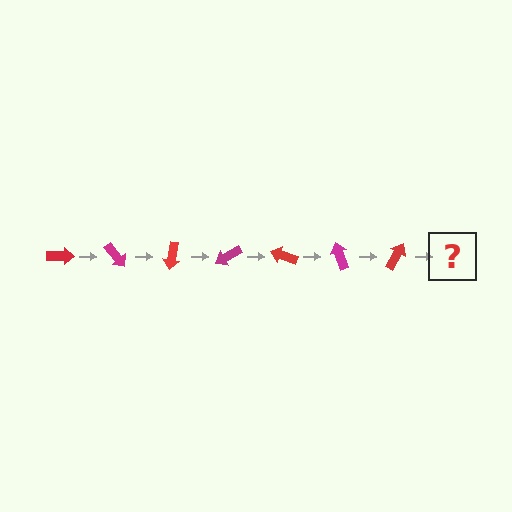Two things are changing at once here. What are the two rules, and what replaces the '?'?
The two rules are that it rotates 50 degrees each step and the color cycles through red and magenta. The '?' should be a magenta arrow, rotated 350 degrees from the start.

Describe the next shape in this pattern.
It should be a magenta arrow, rotated 350 degrees from the start.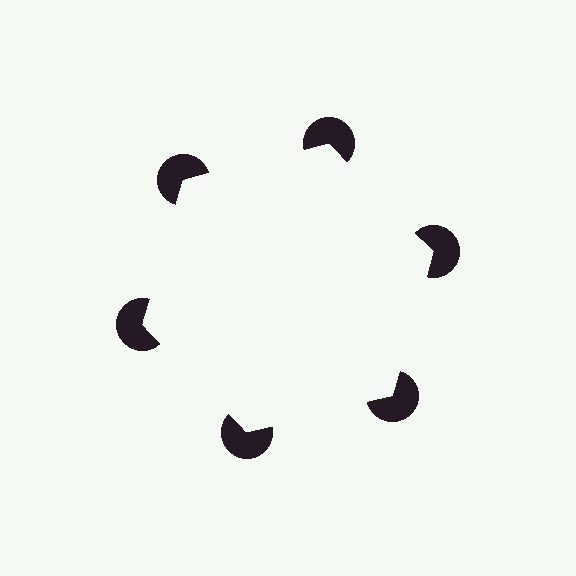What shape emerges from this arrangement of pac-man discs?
An illusory hexagon — its edges are inferred from the aligned wedge cuts in the pac-man discs, not physically drawn.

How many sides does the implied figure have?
6 sides.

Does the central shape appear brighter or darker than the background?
It typically appears slightly brighter than the background, even though no actual brightness change is drawn.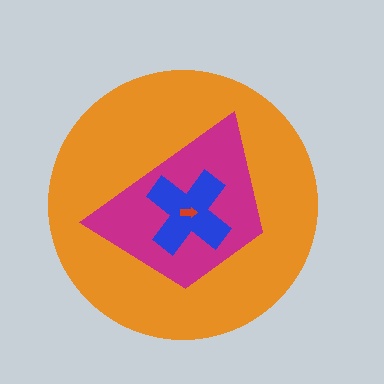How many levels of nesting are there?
4.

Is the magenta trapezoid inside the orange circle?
Yes.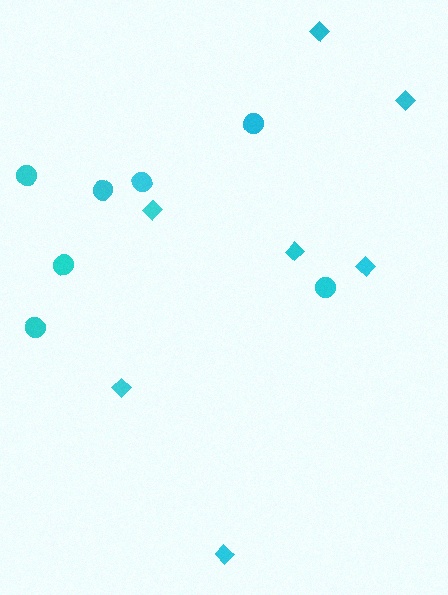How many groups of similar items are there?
There are 2 groups: one group of diamonds (7) and one group of circles (7).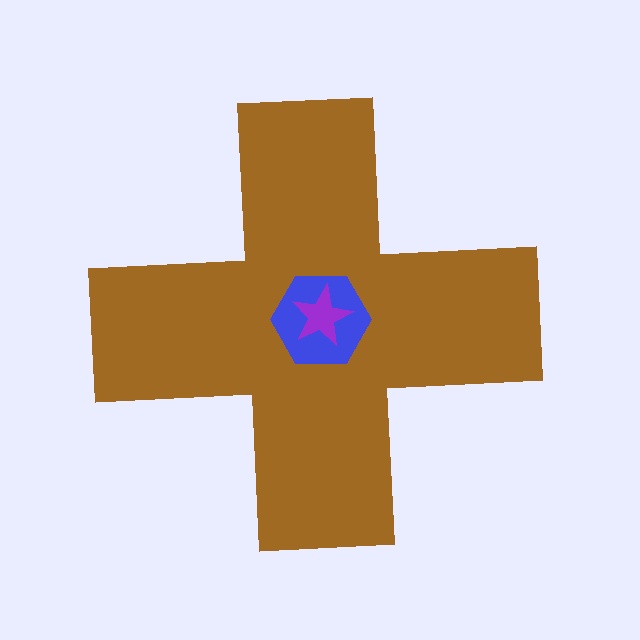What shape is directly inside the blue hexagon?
The purple star.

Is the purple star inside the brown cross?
Yes.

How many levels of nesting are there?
3.